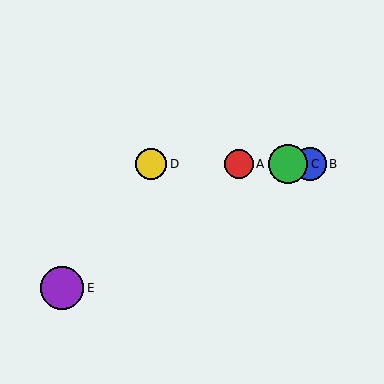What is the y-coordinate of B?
Object B is at y≈164.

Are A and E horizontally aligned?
No, A is at y≈164 and E is at y≈288.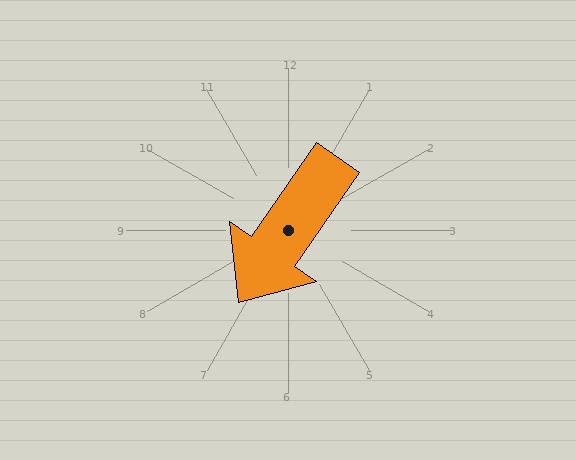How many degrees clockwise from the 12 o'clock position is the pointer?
Approximately 214 degrees.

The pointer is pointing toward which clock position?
Roughly 7 o'clock.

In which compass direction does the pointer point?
Southwest.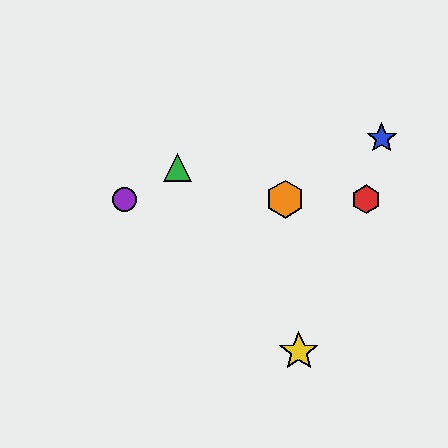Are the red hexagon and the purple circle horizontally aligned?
Yes, both are at y≈199.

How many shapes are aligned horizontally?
3 shapes (the red hexagon, the purple circle, the orange hexagon) are aligned horizontally.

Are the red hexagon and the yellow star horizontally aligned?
No, the red hexagon is at y≈199 and the yellow star is at y≈351.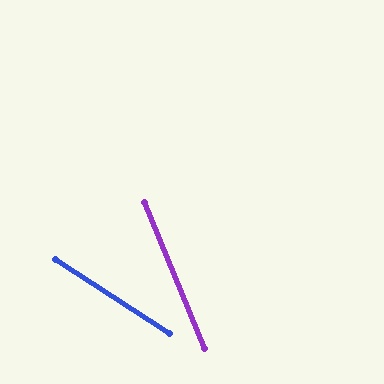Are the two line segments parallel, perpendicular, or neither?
Neither parallel nor perpendicular — they differ by about 35°.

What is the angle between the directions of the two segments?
Approximately 35 degrees.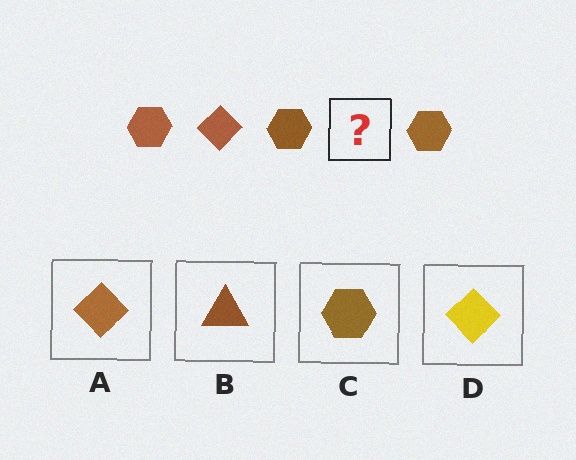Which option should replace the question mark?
Option A.